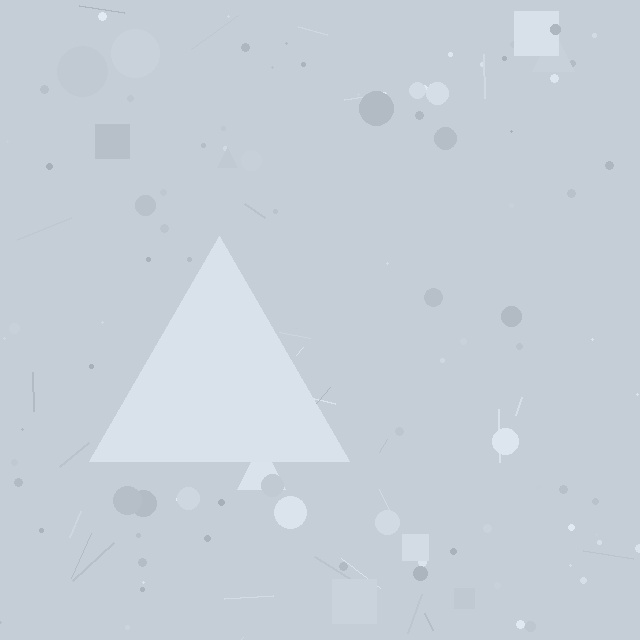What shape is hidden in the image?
A triangle is hidden in the image.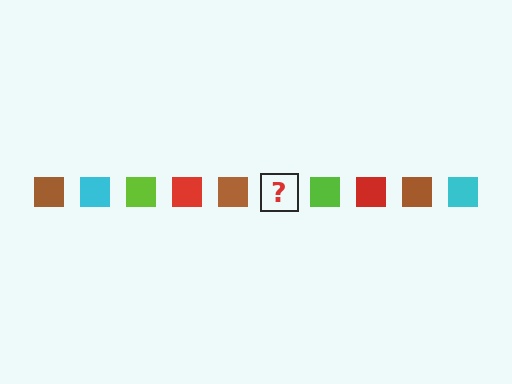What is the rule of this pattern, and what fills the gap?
The rule is that the pattern cycles through brown, cyan, lime, red squares. The gap should be filled with a cyan square.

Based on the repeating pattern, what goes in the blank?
The blank should be a cyan square.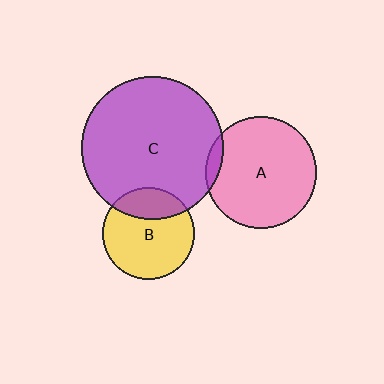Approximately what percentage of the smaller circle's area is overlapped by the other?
Approximately 5%.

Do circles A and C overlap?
Yes.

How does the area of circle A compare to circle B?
Approximately 1.5 times.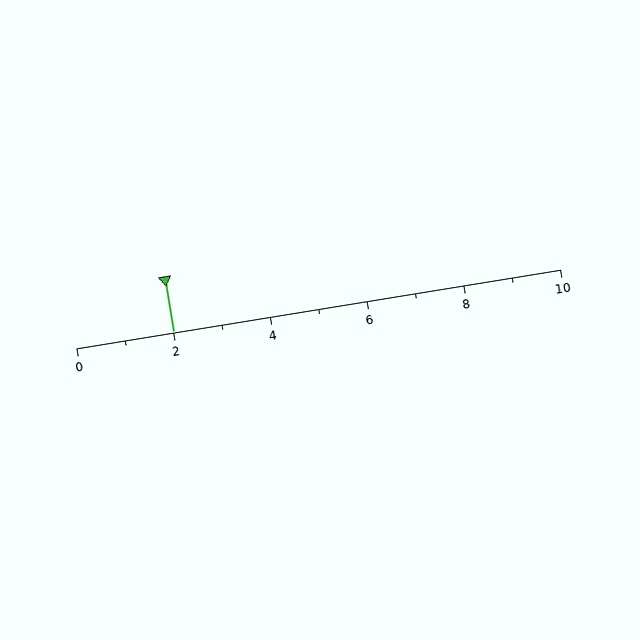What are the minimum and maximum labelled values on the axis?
The axis runs from 0 to 10.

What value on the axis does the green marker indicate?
The marker indicates approximately 2.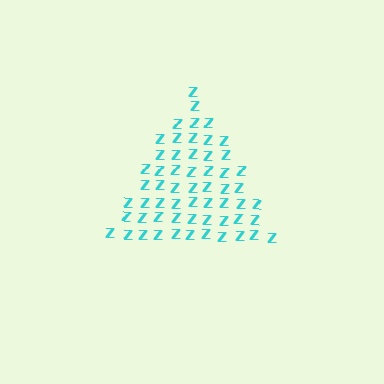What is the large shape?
The large shape is a triangle.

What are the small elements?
The small elements are letter Z's.